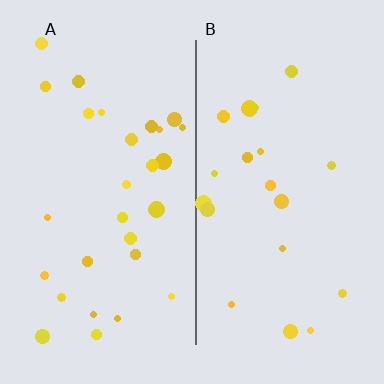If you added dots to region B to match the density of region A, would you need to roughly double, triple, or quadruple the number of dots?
Approximately double.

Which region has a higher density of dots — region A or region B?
A (the left).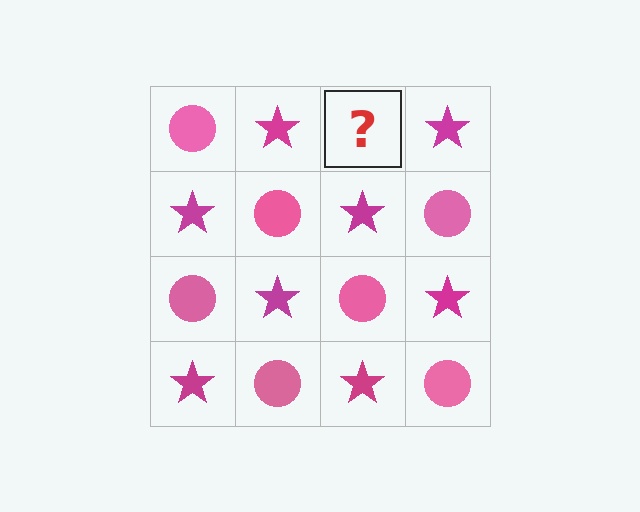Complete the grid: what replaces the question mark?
The question mark should be replaced with a pink circle.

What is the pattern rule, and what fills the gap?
The rule is that it alternates pink circle and magenta star in a checkerboard pattern. The gap should be filled with a pink circle.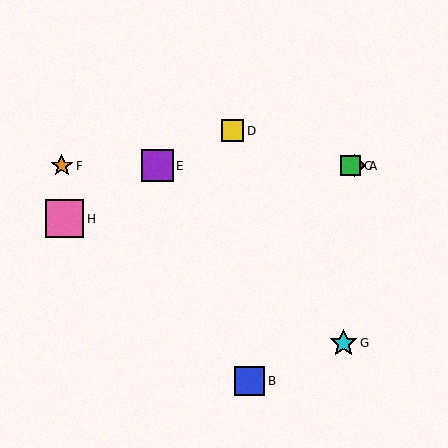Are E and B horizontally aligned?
No, E is at y≈166 and B is at y≈381.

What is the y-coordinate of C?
Object C is at y≈166.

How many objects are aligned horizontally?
4 objects (A, C, E, F) are aligned horizontally.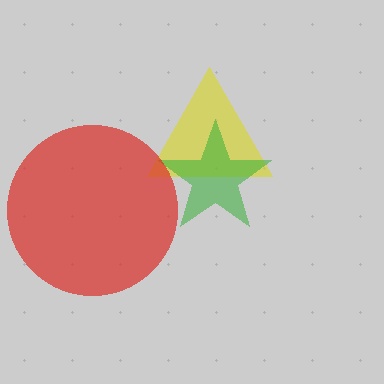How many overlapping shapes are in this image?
There are 3 overlapping shapes in the image.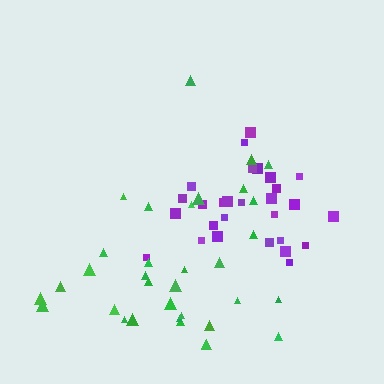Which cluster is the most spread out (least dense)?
Green.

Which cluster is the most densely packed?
Purple.